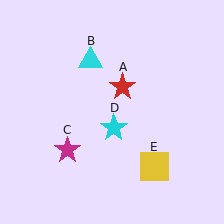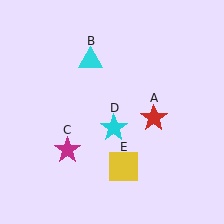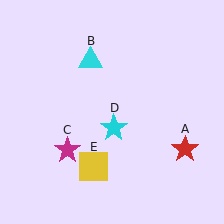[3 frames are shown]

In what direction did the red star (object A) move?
The red star (object A) moved down and to the right.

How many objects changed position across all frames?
2 objects changed position: red star (object A), yellow square (object E).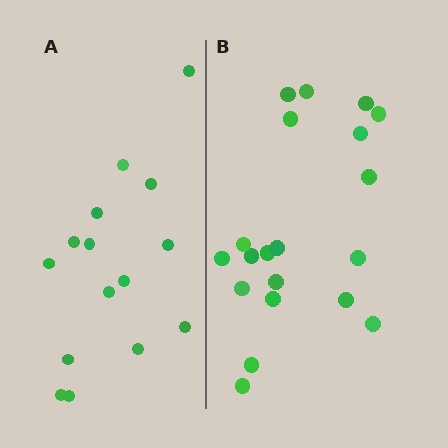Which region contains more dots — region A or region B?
Region B (the right region) has more dots.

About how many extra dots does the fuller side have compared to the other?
Region B has about 5 more dots than region A.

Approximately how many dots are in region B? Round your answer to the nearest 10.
About 20 dots.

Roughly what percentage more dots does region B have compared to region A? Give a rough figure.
About 35% more.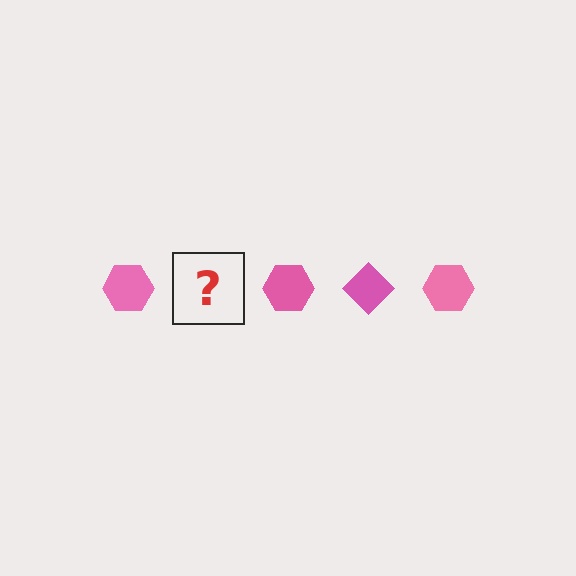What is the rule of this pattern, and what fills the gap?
The rule is that the pattern cycles through hexagon, diamond shapes in pink. The gap should be filled with a pink diamond.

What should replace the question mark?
The question mark should be replaced with a pink diamond.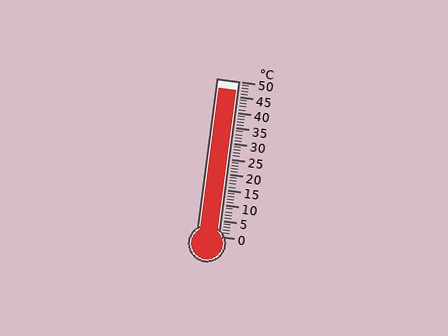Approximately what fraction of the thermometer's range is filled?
The thermometer is filled to approximately 95% of its range.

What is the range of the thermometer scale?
The thermometer scale ranges from 0°C to 50°C.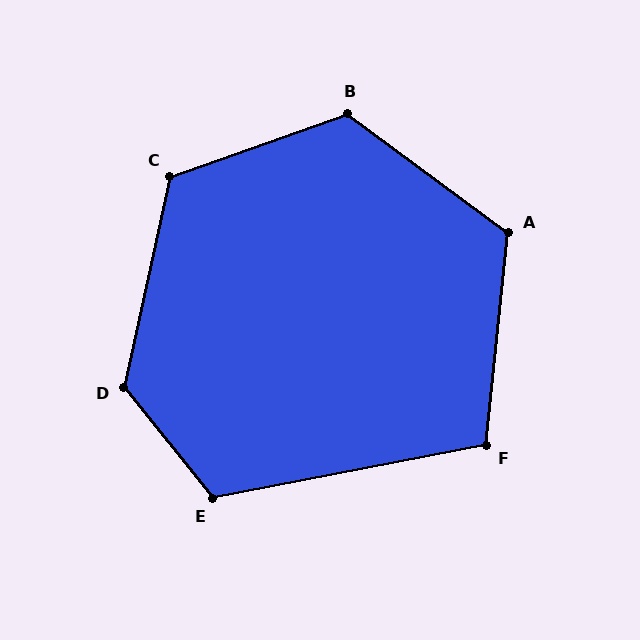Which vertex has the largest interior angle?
D, at approximately 129 degrees.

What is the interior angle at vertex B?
Approximately 124 degrees (obtuse).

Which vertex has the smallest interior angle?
F, at approximately 107 degrees.